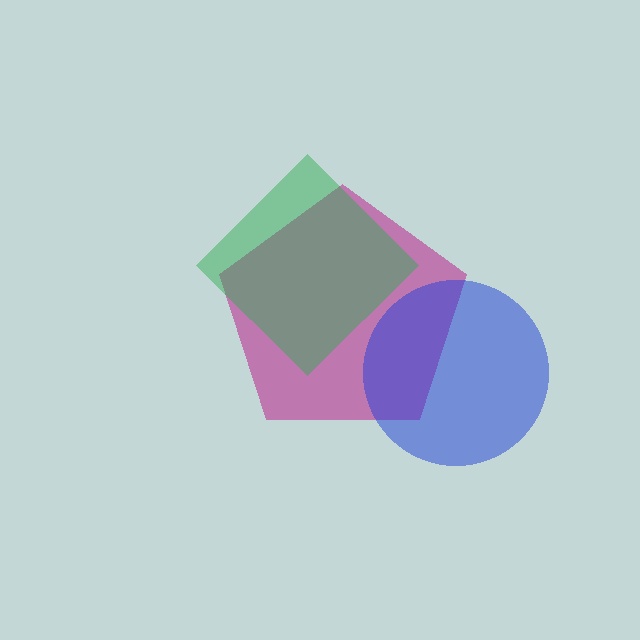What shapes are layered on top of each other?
The layered shapes are: a magenta pentagon, a green diamond, a blue circle.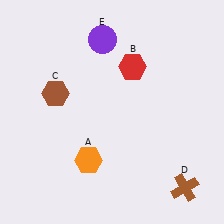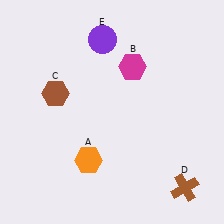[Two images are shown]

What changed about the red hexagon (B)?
In Image 1, B is red. In Image 2, it changed to magenta.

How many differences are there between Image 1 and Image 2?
There is 1 difference between the two images.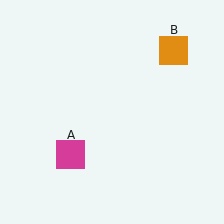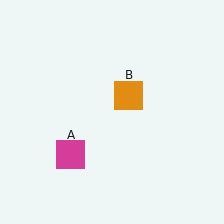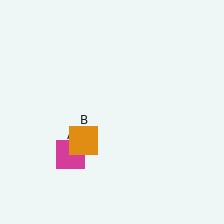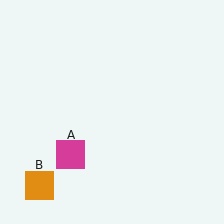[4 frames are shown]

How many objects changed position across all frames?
1 object changed position: orange square (object B).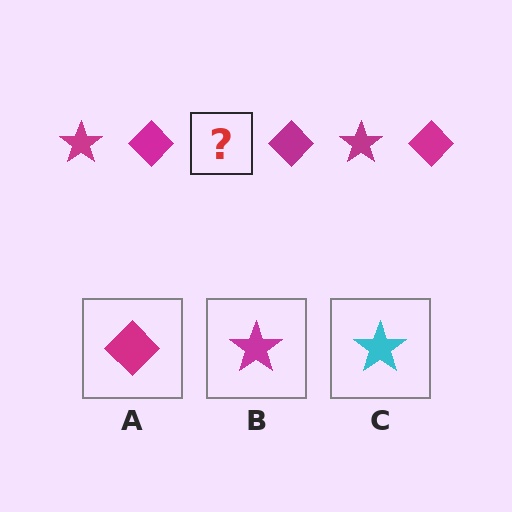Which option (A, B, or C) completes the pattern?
B.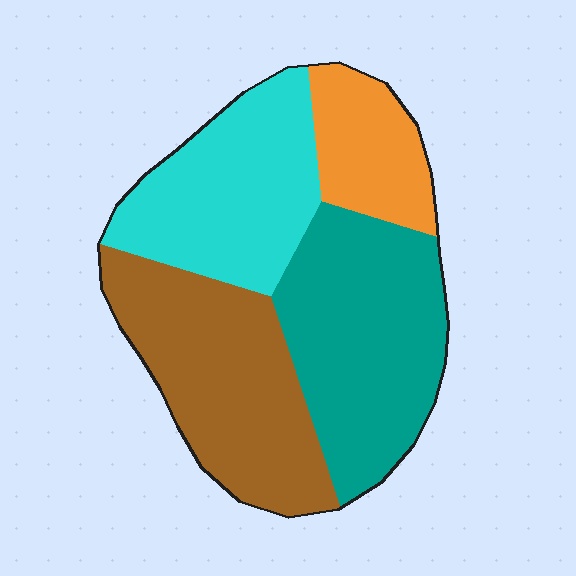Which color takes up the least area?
Orange, at roughly 15%.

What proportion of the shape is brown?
Brown covers 30% of the shape.